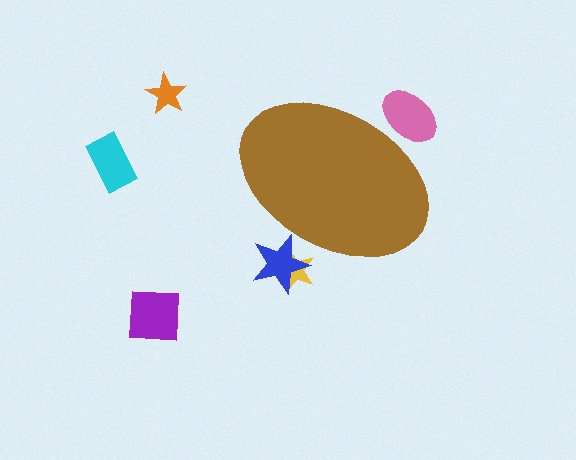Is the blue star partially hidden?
Yes, the blue star is partially hidden behind the brown ellipse.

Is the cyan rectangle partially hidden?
No, the cyan rectangle is fully visible.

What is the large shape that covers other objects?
A brown ellipse.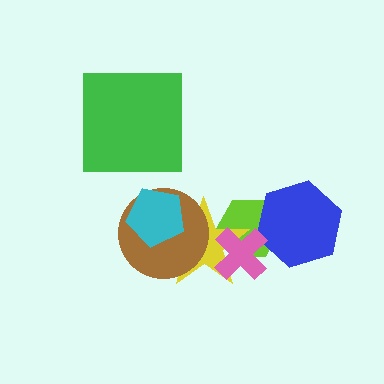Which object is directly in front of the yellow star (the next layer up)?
The brown circle is directly in front of the yellow star.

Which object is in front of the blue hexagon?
The pink cross is in front of the blue hexagon.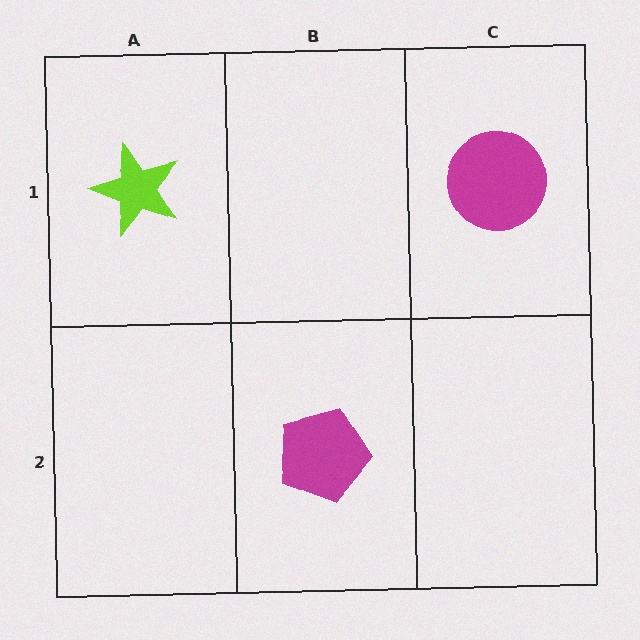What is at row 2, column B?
A magenta pentagon.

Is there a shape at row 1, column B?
No, that cell is empty.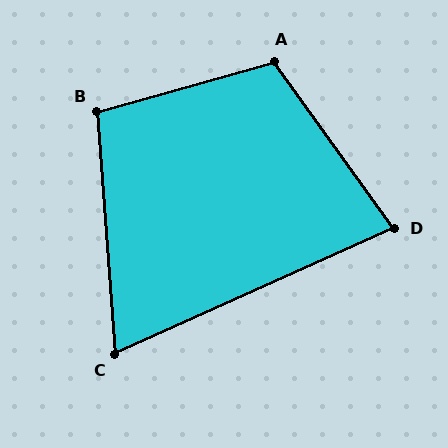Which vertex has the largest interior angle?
A, at approximately 110 degrees.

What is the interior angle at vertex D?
Approximately 79 degrees (acute).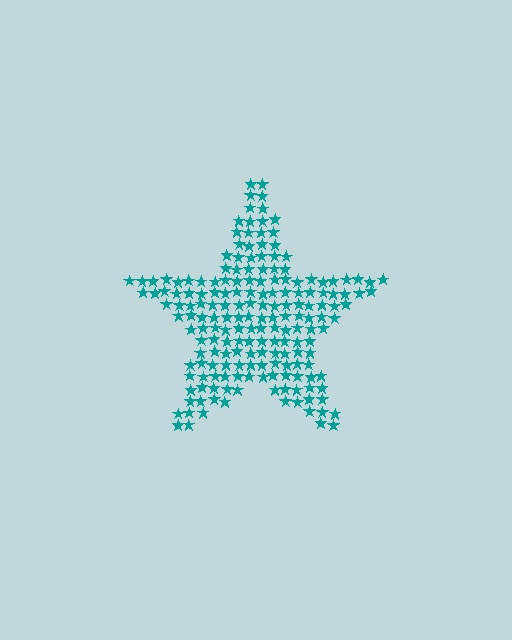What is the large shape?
The large shape is a star.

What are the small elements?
The small elements are stars.